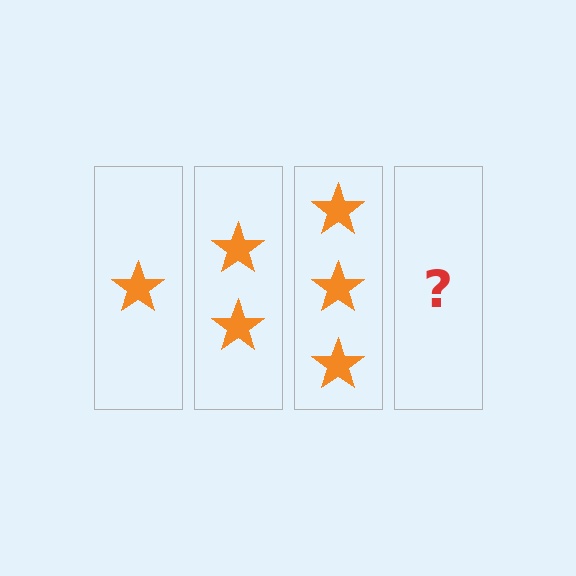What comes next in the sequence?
The next element should be 4 stars.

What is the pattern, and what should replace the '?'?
The pattern is that each step adds one more star. The '?' should be 4 stars.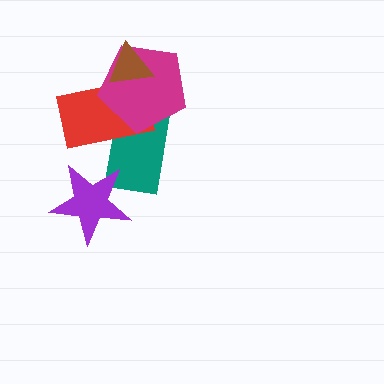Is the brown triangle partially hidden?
No, no other shape covers it.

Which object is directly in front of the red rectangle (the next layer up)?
The magenta pentagon is directly in front of the red rectangle.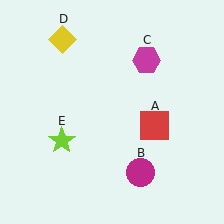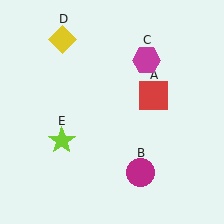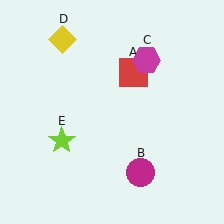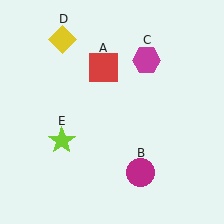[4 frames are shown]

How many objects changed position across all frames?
1 object changed position: red square (object A).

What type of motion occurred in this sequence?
The red square (object A) rotated counterclockwise around the center of the scene.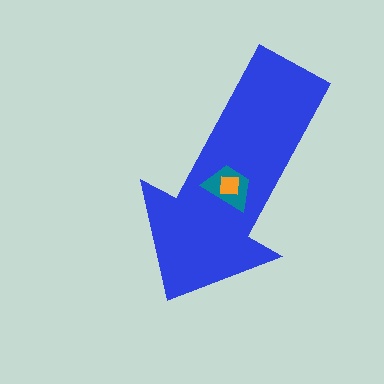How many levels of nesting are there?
3.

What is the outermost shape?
The blue arrow.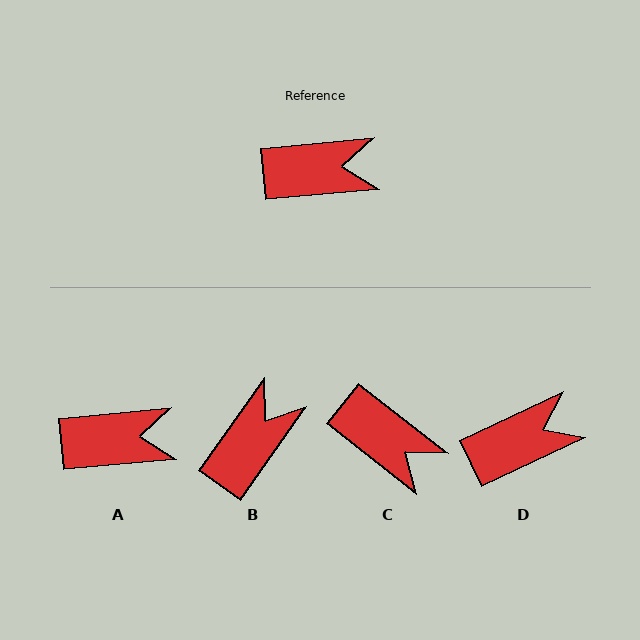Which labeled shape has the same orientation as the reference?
A.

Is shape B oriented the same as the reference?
No, it is off by about 50 degrees.